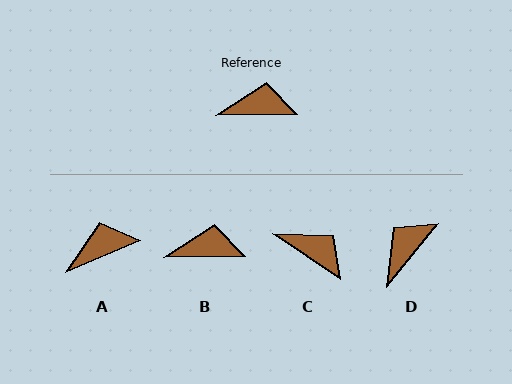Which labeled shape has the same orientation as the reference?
B.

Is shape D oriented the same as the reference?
No, it is off by about 50 degrees.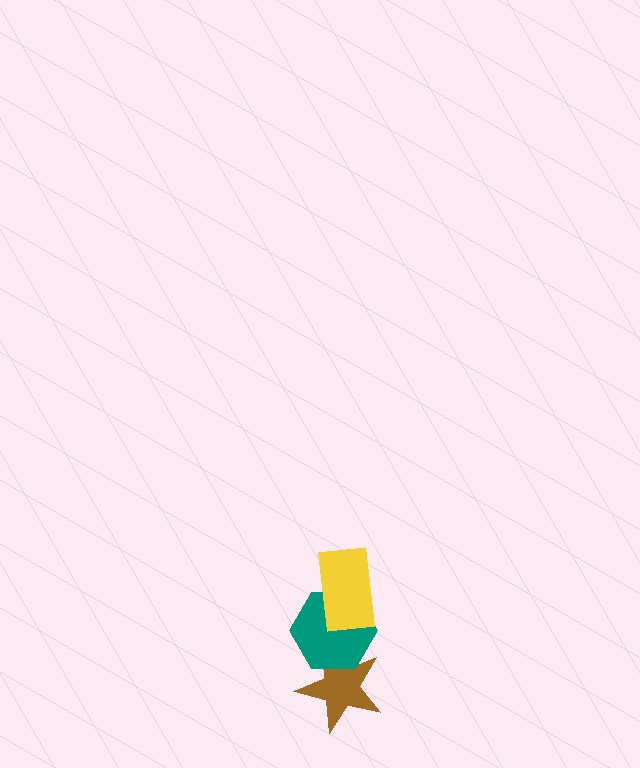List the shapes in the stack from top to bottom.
From top to bottom: the yellow rectangle, the teal hexagon, the brown star.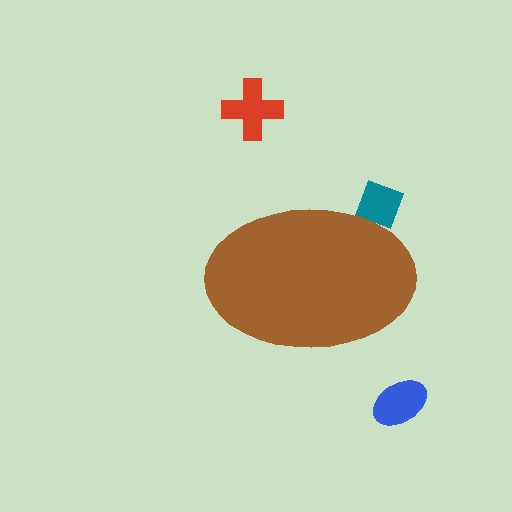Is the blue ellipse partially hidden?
No, the blue ellipse is fully visible.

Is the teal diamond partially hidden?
Yes, the teal diamond is partially hidden behind the brown ellipse.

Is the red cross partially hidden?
No, the red cross is fully visible.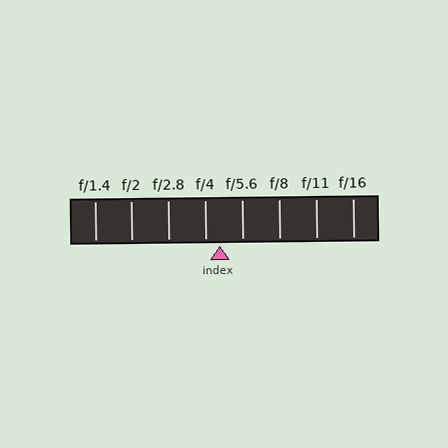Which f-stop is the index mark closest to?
The index mark is closest to f/4.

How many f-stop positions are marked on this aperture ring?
There are 8 f-stop positions marked.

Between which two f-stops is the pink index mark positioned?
The index mark is between f/4 and f/5.6.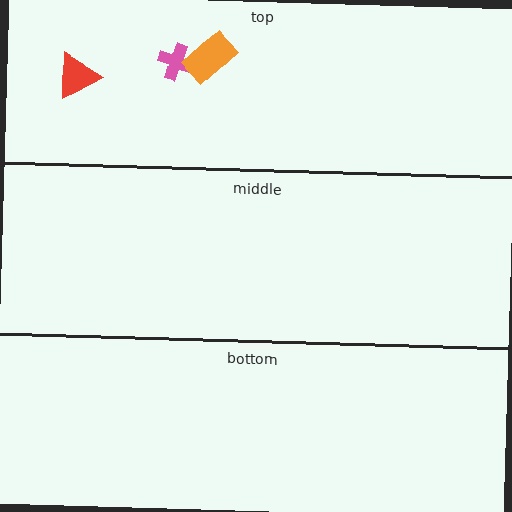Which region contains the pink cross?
The top region.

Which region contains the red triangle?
The top region.